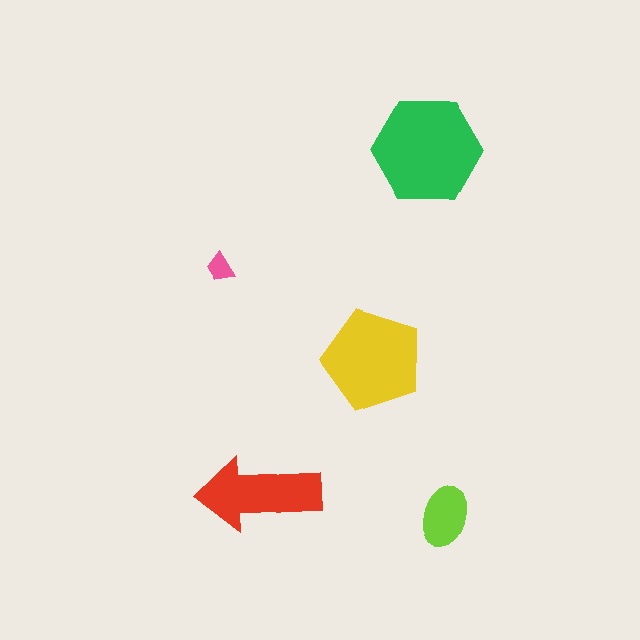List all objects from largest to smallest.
The green hexagon, the yellow pentagon, the red arrow, the lime ellipse, the pink trapezoid.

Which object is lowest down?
The lime ellipse is bottommost.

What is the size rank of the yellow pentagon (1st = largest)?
2nd.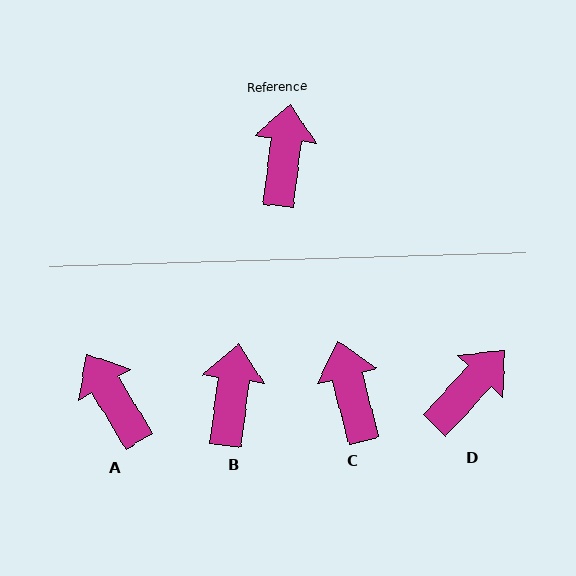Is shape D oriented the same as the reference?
No, it is off by about 36 degrees.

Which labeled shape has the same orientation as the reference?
B.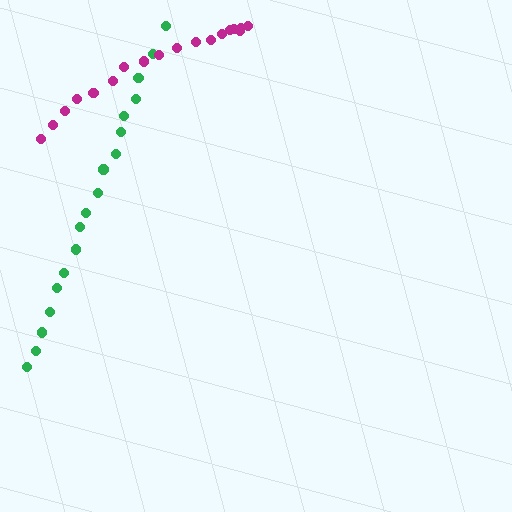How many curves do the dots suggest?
There are 2 distinct paths.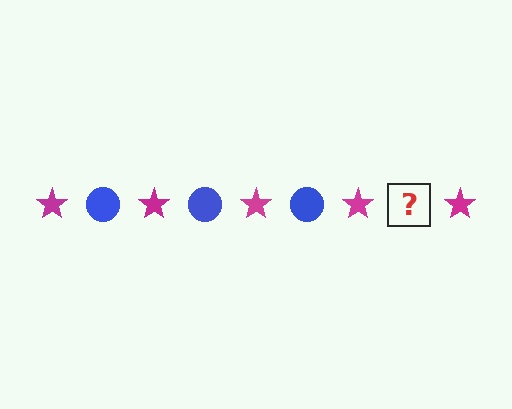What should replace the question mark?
The question mark should be replaced with a blue circle.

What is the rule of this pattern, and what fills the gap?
The rule is that the pattern alternates between magenta star and blue circle. The gap should be filled with a blue circle.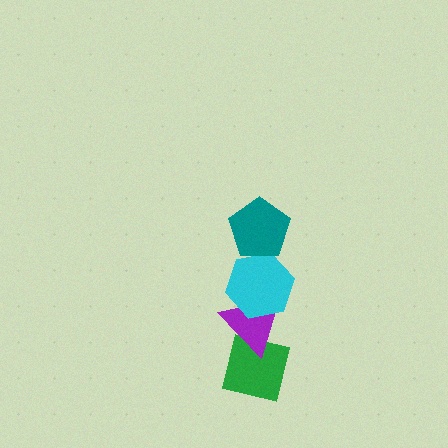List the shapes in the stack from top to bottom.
From top to bottom: the teal pentagon, the cyan hexagon, the purple triangle, the green square.